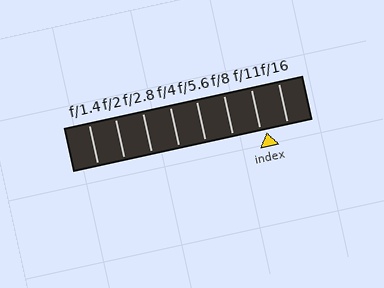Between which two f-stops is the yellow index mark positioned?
The index mark is between f/11 and f/16.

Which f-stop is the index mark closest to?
The index mark is closest to f/11.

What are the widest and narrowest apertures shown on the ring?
The widest aperture shown is f/1.4 and the narrowest is f/16.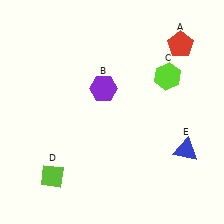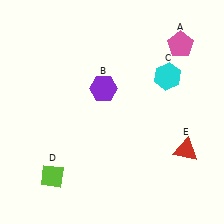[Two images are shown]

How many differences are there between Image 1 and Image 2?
There are 3 differences between the two images.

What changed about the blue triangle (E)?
In Image 1, E is blue. In Image 2, it changed to red.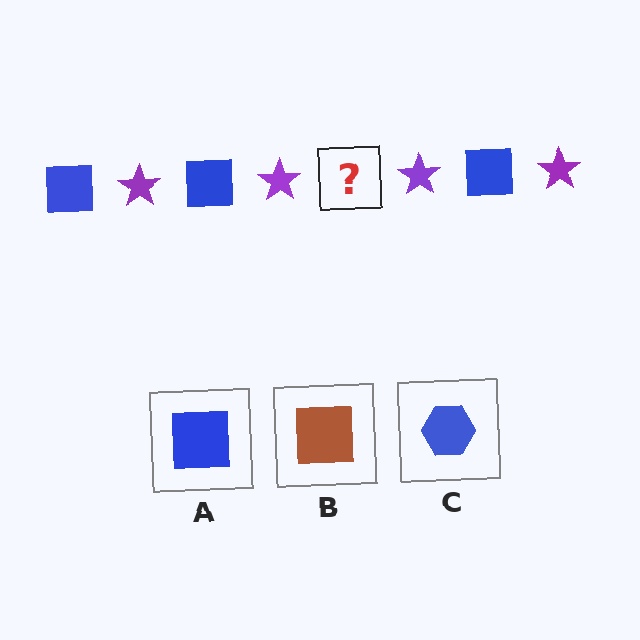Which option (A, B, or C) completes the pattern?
A.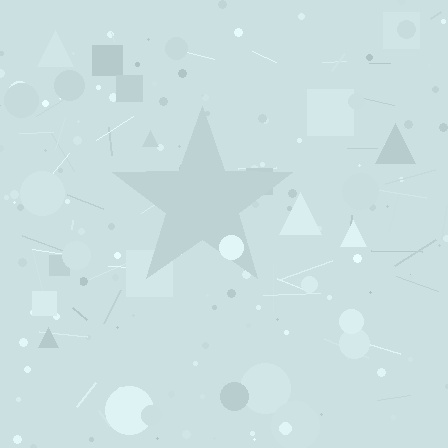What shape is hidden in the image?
A star is hidden in the image.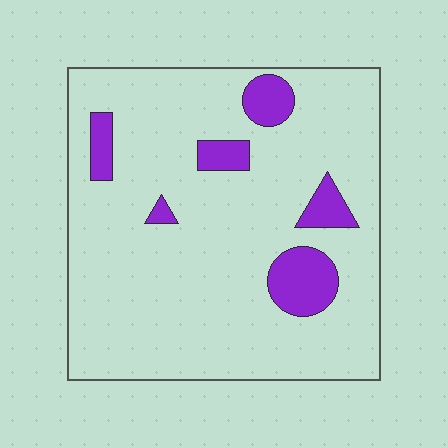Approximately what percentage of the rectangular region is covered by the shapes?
Approximately 10%.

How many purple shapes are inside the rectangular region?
6.